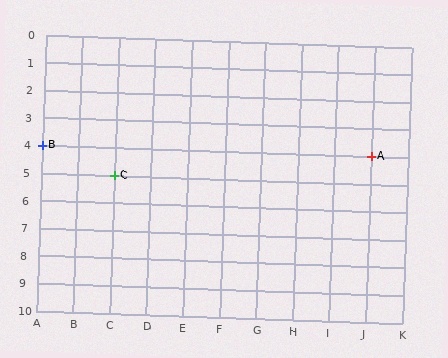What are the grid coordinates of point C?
Point C is at grid coordinates (C, 5).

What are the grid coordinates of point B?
Point B is at grid coordinates (A, 4).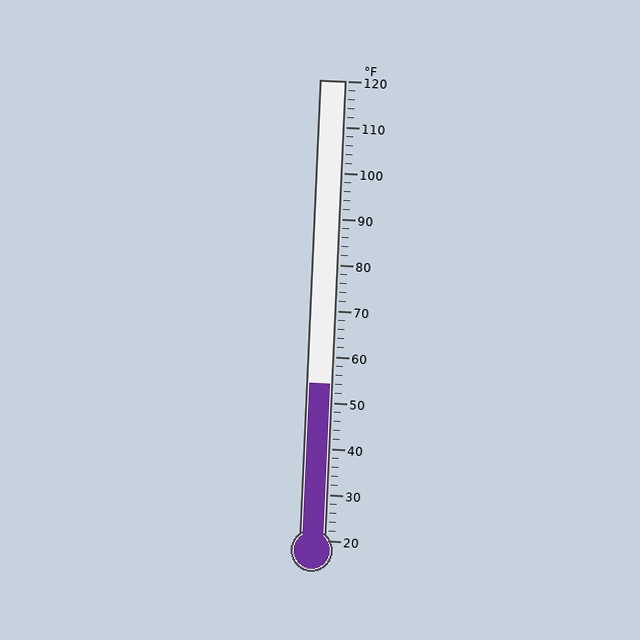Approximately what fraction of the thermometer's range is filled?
The thermometer is filled to approximately 35% of its range.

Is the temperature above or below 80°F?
The temperature is below 80°F.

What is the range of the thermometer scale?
The thermometer scale ranges from 20°F to 120°F.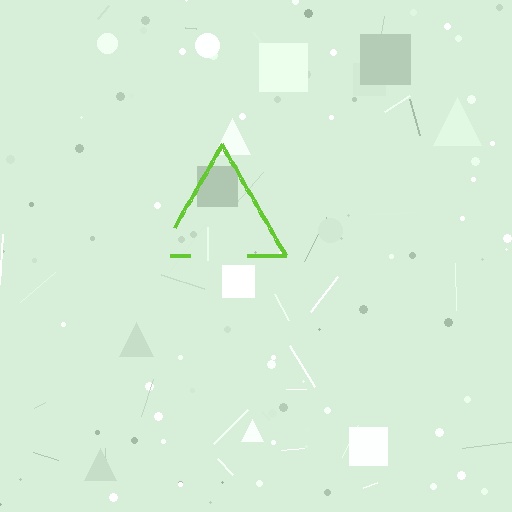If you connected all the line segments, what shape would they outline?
They would outline a triangle.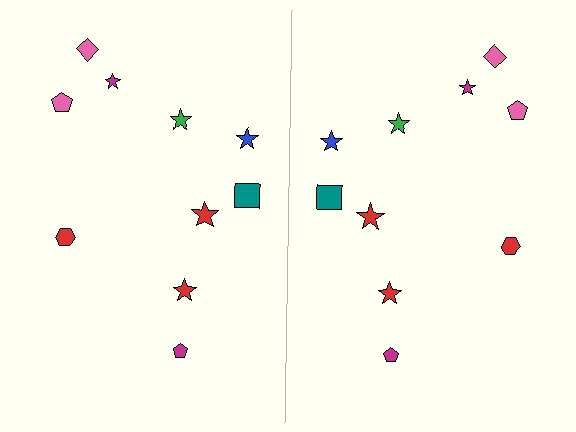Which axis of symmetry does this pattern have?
The pattern has a vertical axis of symmetry running through the center of the image.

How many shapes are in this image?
There are 20 shapes in this image.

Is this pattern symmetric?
Yes, this pattern has bilateral (reflection) symmetry.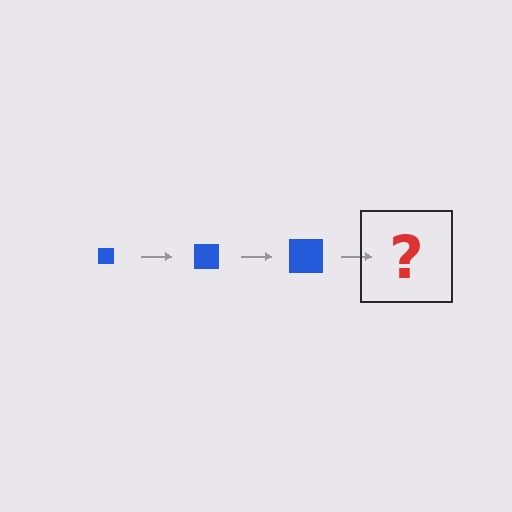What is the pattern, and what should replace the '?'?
The pattern is that the square gets progressively larger each step. The '?' should be a blue square, larger than the previous one.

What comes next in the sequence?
The next element should be a blue square, larger than the previous one.